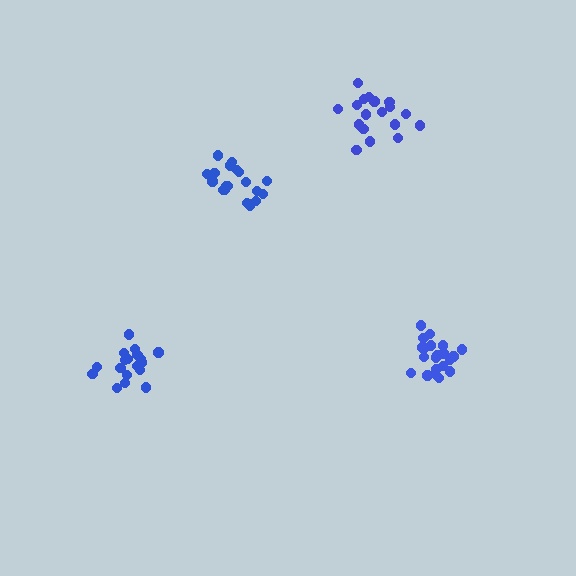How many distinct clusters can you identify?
There are 4 distinct clusters.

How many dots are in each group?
Group 1: 18 dots, Group 2: 18 dots, Group 3: 21 dots, Group 4: 20 dots (77 total).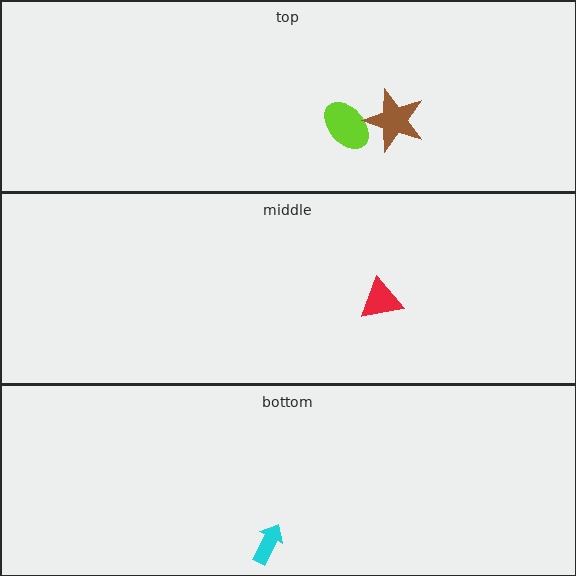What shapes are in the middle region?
The red triangle.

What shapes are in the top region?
The lime ellipse, the brown star.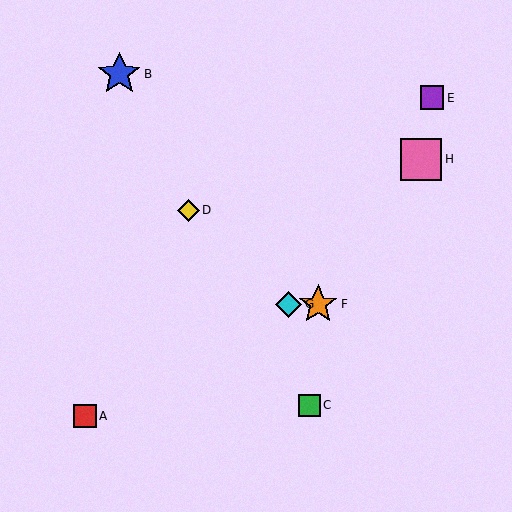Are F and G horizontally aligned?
Yes, both are at y≈304.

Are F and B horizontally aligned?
No, F is at y≈304 and B is at y≈74.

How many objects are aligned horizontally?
2 objects (F, G) are aligned horizontally.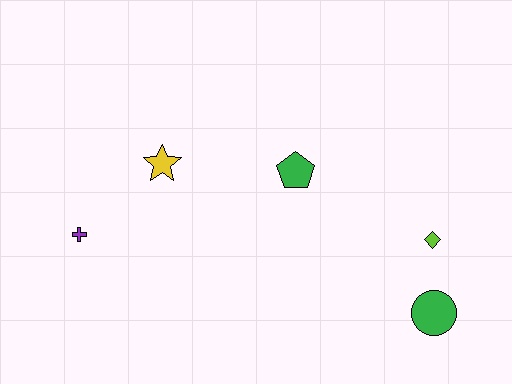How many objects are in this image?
There are 5 objects.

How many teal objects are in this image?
There are no teal objects.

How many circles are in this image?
There is 1 circle.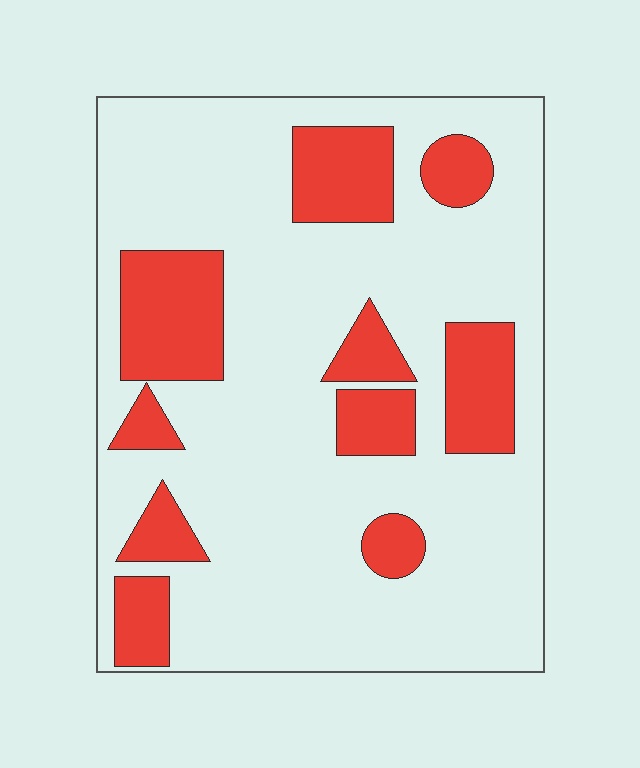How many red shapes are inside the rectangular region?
10.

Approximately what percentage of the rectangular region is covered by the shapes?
Approximately 25%.